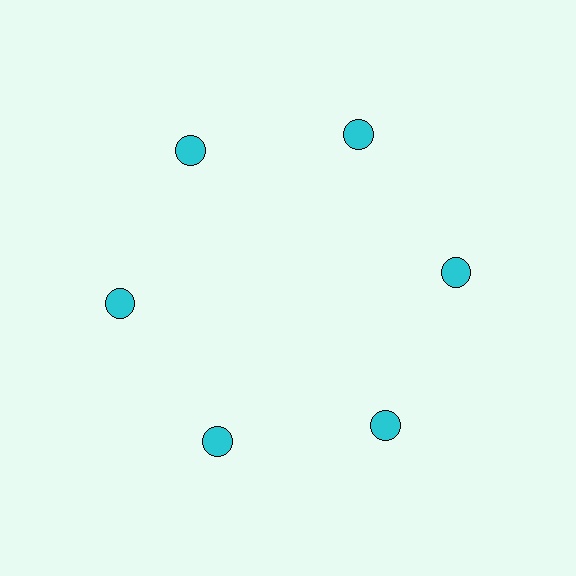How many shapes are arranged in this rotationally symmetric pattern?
There are 6 shapes, arranged in 6 groups of 1.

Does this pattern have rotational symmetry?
Yes, this pattern has 6-fold rotational symmetry. It looks the same after rotating 60 degrees around the center.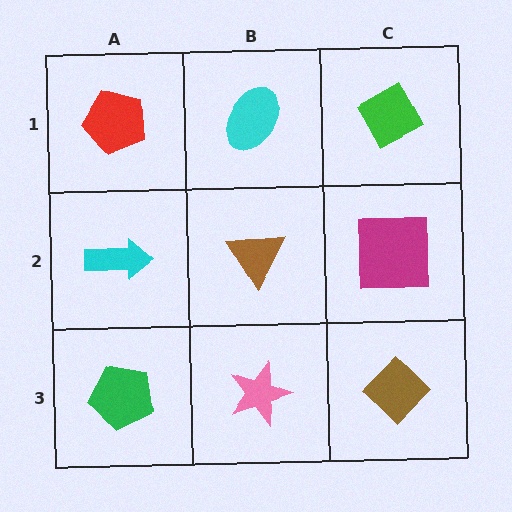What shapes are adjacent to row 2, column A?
A red pentagon (row 1, column A), a green pentagon (row 3, column A), a brown triangle (row 2, column B).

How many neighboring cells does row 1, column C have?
2.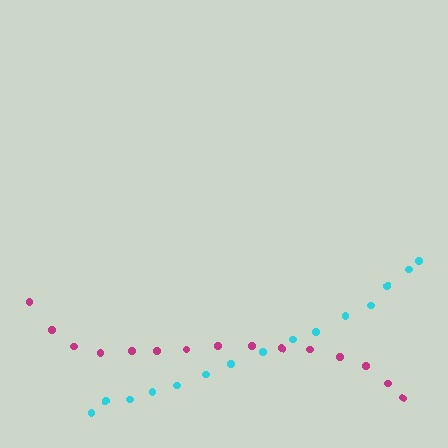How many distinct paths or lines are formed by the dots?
There are 2 distinct paths.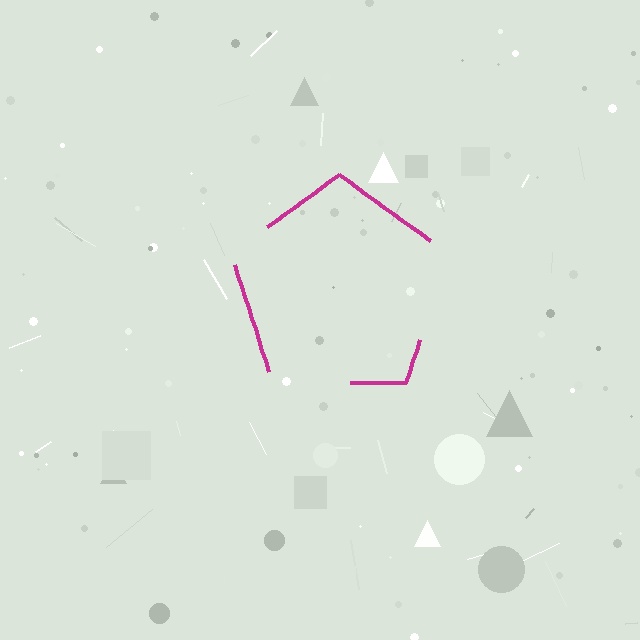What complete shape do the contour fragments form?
The contour fragments form a pentagon.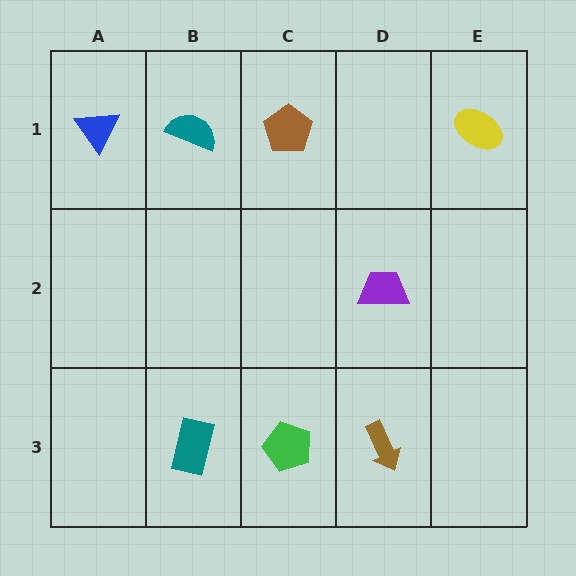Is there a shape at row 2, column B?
No, that cell is empty.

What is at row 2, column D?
A purple trapezoid.